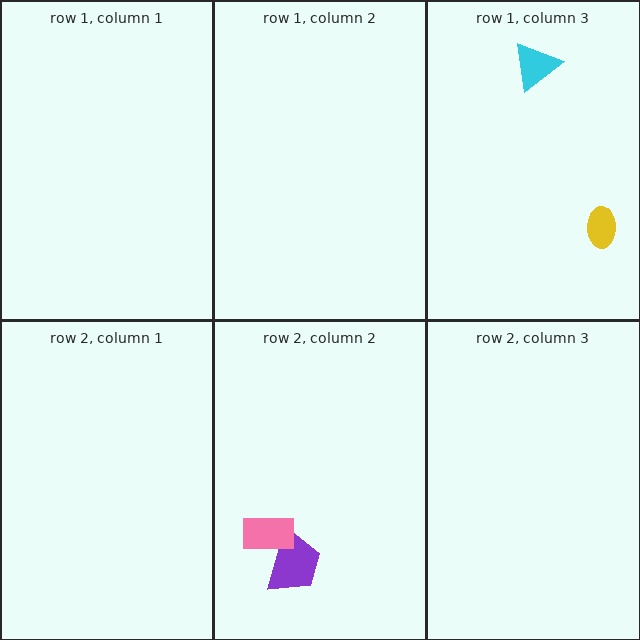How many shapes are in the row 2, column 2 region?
2.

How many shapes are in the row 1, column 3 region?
2.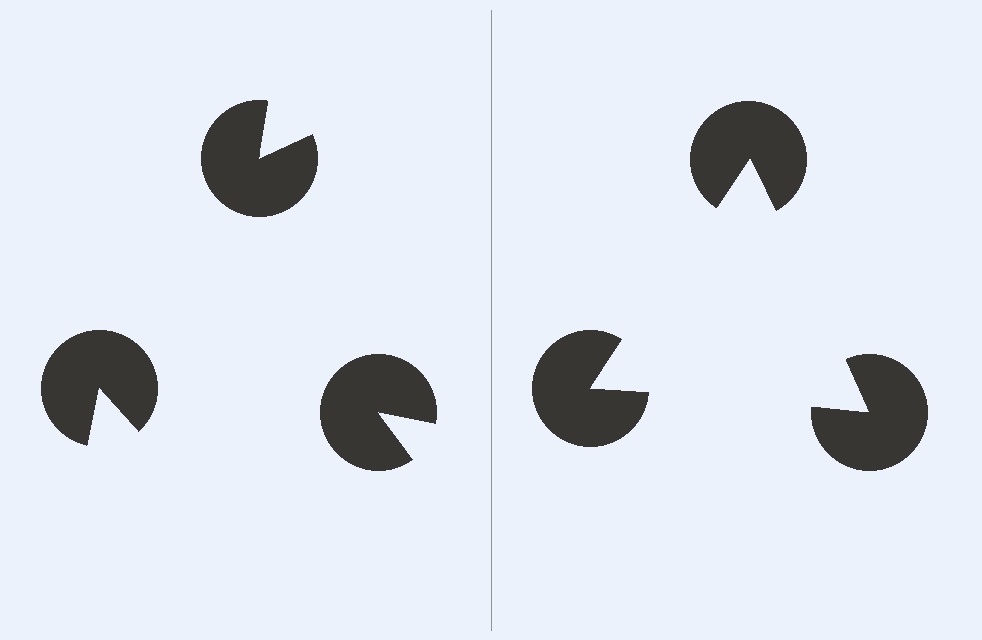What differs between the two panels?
The pac-man discs are positioned identically on both sides; only the wedge orientations differ. On the right they align to a triangle; on the left they are misaligned.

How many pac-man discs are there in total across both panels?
6 — 3 on each side.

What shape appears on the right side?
An illusory triangle.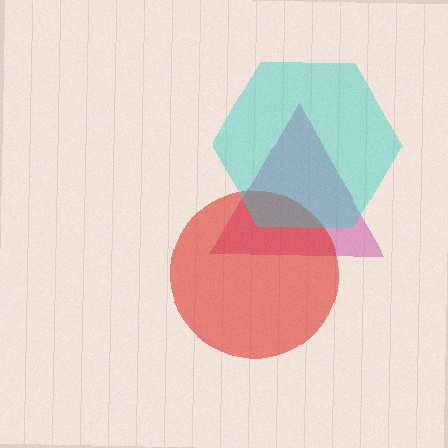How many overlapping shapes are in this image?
There are 3 overlapping shapes in the image.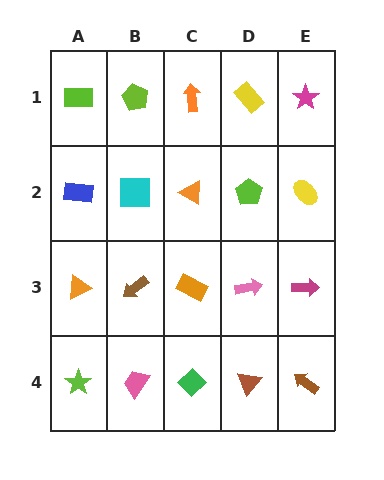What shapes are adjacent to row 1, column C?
An orange triangle (row 2, column C), a lime pentagon (row 1, column B), a yellow rectangle (row 1, column D).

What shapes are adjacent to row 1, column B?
A cyan square (row 2, column B), a lime rectangle (row 1, column A), an orange arrow (row 1, column C).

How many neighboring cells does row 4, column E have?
2.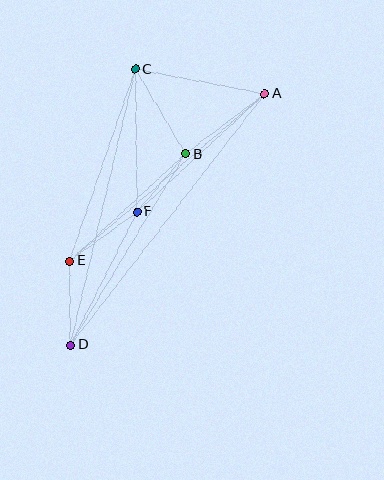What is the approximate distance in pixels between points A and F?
The distance between A and F is approximately 174 pixels.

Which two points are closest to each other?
Points B and F are closest to each other.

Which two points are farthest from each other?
Points A and D are farthest from each other.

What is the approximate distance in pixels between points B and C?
The distance between B and C is approximately 99 pixels.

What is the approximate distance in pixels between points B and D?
The distance between B and D is approximately 223 pixels.